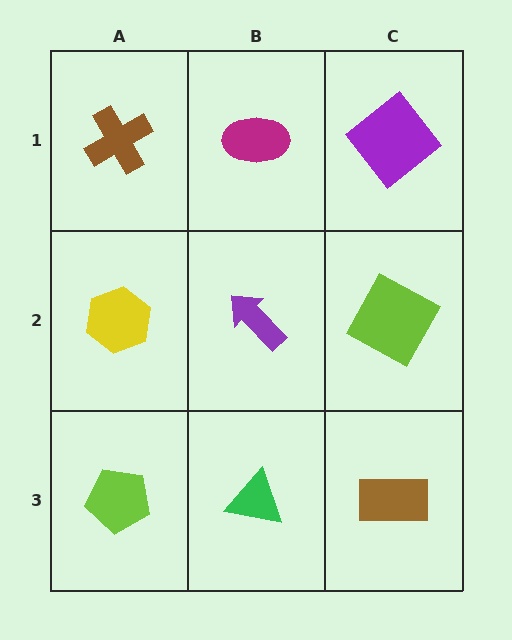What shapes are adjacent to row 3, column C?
A lime square (row 2, column C), a green triangle (row 3, column B).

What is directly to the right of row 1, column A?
A magenta ellipse.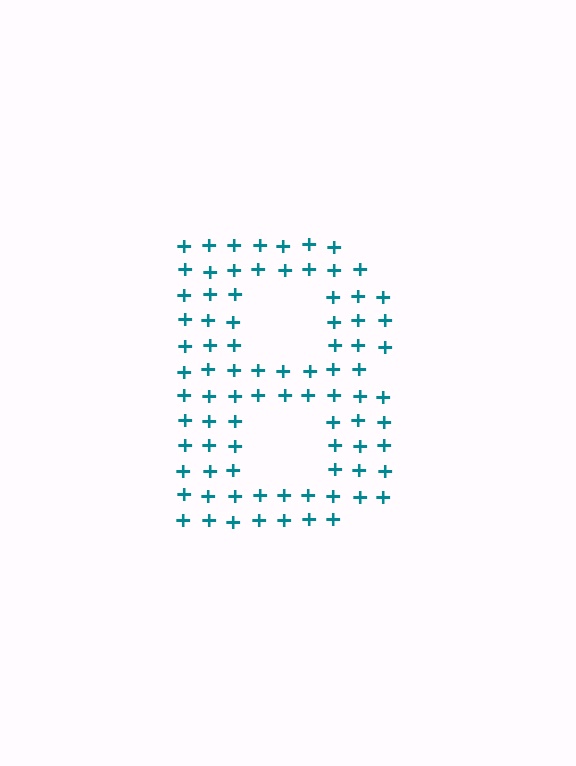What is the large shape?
The large shape is the letter B.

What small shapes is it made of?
It is made of small plus signs.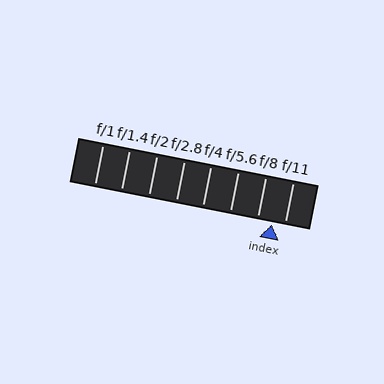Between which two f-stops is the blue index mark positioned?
The index mark is between f/8 and f/11.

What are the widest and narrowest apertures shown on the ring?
The widest aperture shown is f/1 and the narrowest is f/11.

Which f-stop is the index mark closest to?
The index mark is closest to f/11.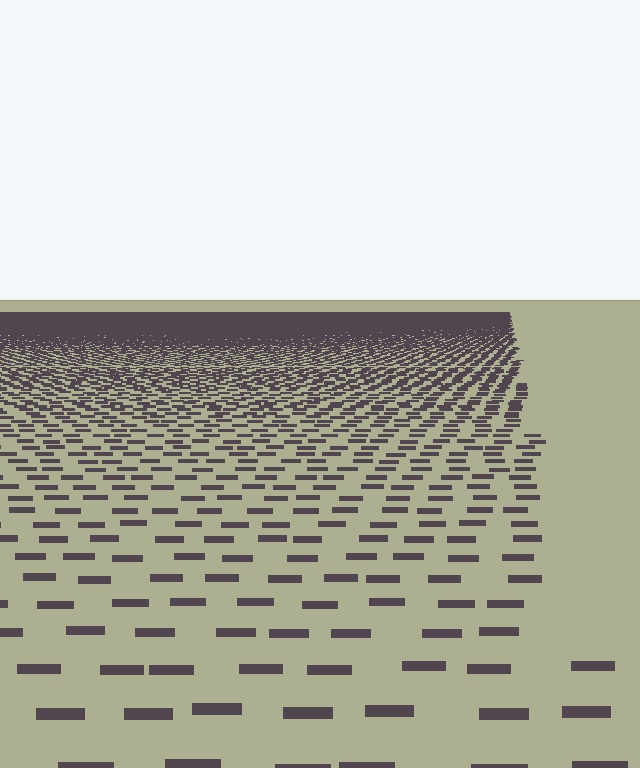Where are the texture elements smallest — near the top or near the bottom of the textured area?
Near the top.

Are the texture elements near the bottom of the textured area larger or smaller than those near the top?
Larger. Near the bottom, elements are closer to the viewer and appear at a bigger on-screen size.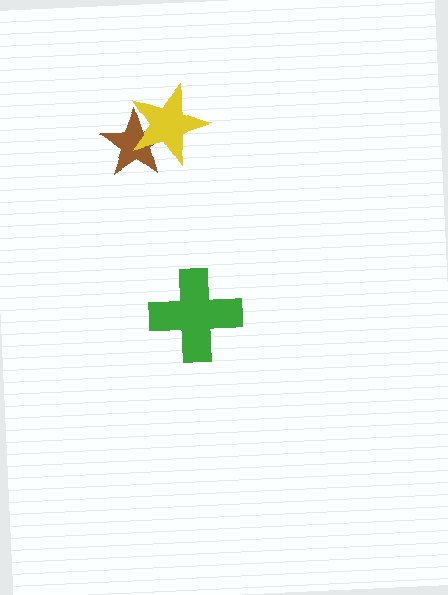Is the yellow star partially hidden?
No, no other shape covers it.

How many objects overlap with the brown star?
1 object overlaps with the brown star.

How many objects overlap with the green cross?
0 objects overlap with the green cross.